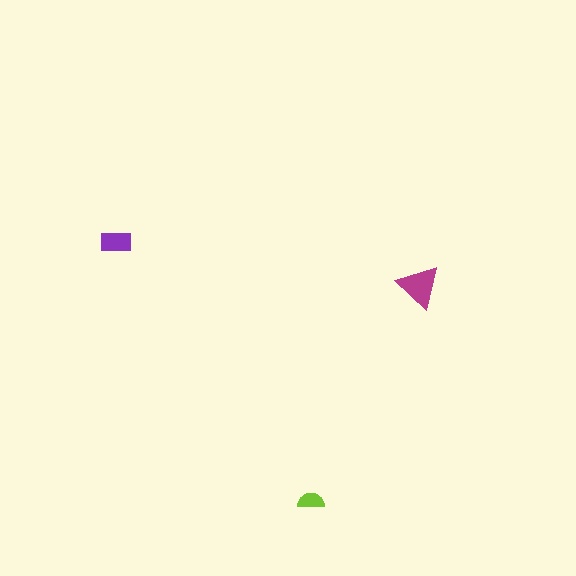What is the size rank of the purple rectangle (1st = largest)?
2nd.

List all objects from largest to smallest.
The magenta triangle, the purple rectangle, the lime semicircle.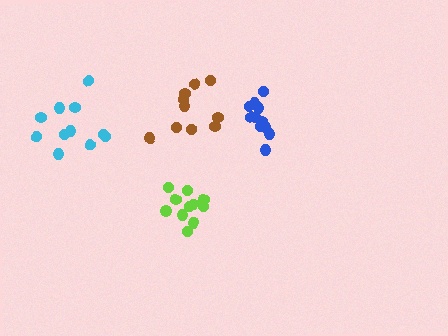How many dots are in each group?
Group 1: 11 dots, Group 2: 10 dots, Group 3: 11 dots, Group 4: 11 dots (43 total).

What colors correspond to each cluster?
The clusters are colored: blue, brown, lime, cyan.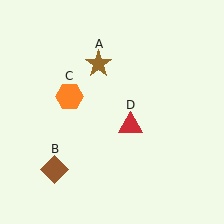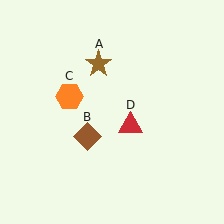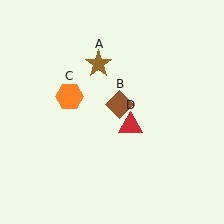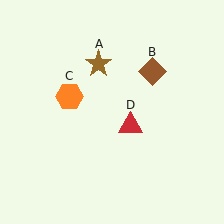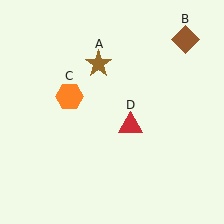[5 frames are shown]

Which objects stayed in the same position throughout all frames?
Brown star (object A) and orange hexagon (object C) and red triangle (object D) remained stationary.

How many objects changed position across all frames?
1 object changed position: brown diamond (object B).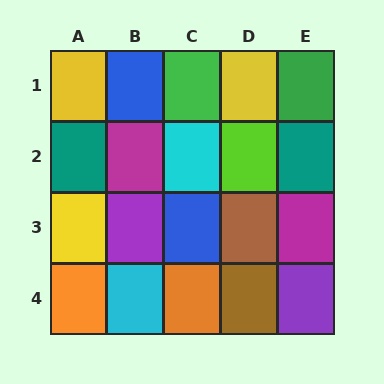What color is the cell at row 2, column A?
Teal.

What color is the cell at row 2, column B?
Magenta.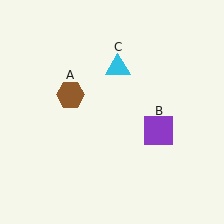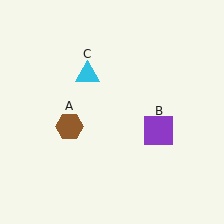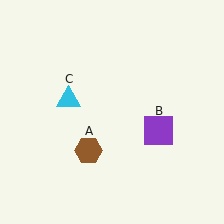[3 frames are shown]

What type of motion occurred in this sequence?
The brown hexagon (object A), cyan triangle (object C) rotated counterclockwise around the center of the scene.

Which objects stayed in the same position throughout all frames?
Purple square (object B) remained stationary.